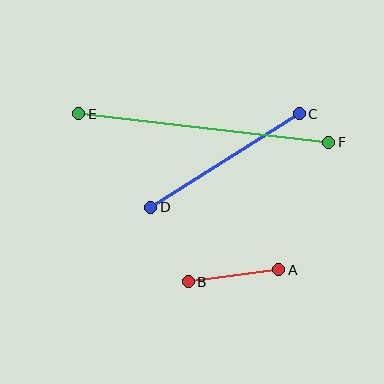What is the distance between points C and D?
The distance is approximately 176 pixels.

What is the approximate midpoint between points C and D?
The midpoint is at approximately (225, 161) pixels.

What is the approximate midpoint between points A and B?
The midpoint is at approximately (234, 276) pixels.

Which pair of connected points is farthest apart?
Points E and F are farthest apart.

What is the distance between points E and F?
The distance is approximately 252 pixels.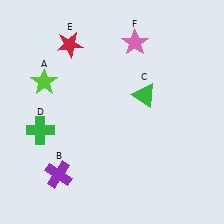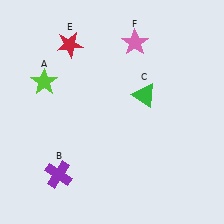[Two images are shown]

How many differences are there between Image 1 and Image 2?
There is 1 difference between the two images.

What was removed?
The green cross (D) was removed in Image 2.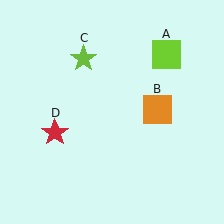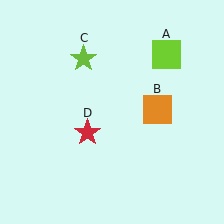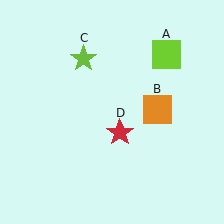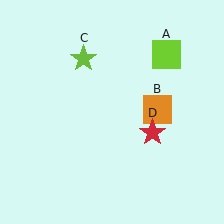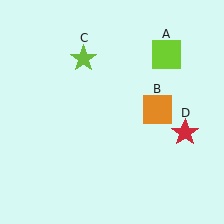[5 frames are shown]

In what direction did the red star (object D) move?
The red star (object D) moved right.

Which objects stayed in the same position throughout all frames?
Lime square (object A) and orange square (object B) and lime star (object C) remained stationary.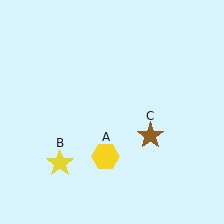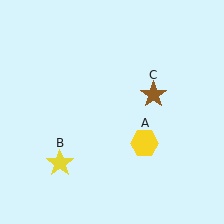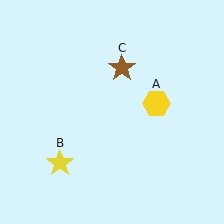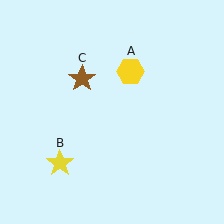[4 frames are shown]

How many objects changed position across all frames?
2 objects changed position: yellow hexagon (object A), brown star (object C).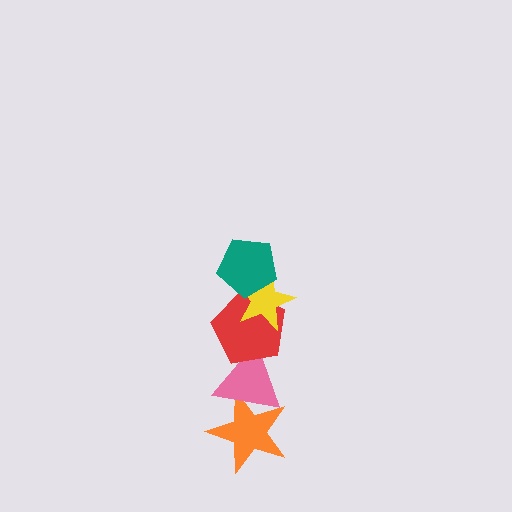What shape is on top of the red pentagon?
The yellow star is on top of the red pentagon.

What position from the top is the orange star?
The orange star is 5th from the top.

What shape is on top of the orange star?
The pink triangle is on top of the orange star.